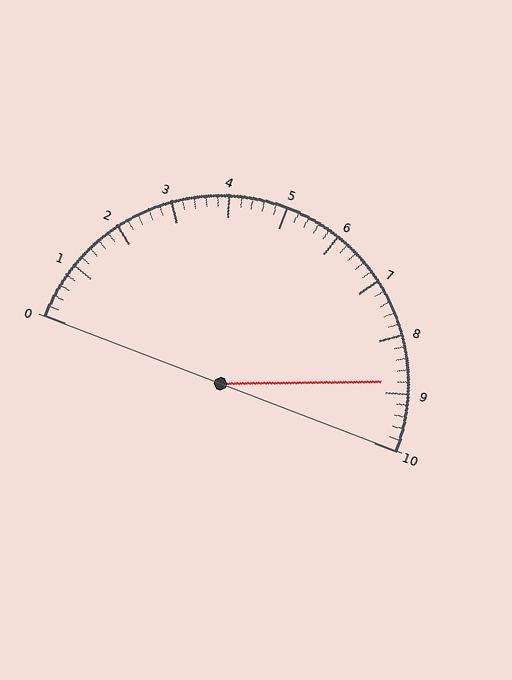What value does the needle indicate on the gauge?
The needle indicates approximately 8.8.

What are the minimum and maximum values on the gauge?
The gauge ranges from 0 to 10.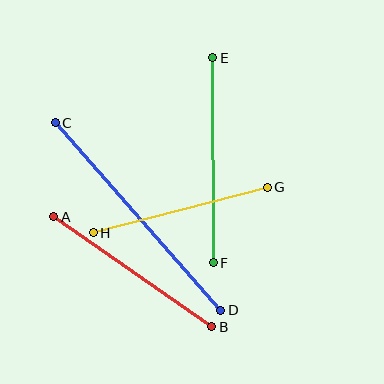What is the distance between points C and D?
The distance is approximately 250 pixels.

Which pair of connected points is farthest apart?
Points C and D are farthest apart.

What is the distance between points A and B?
The distance is approximately 192 pixels.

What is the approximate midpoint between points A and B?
The midpoint is at approximately (133, 272) pixels.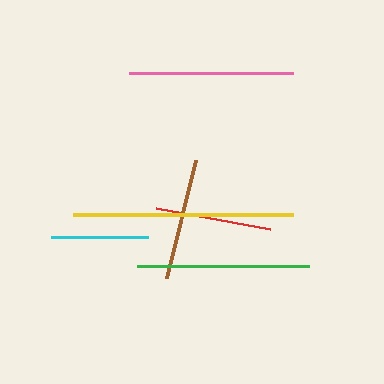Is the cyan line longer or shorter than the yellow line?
The yellow line is longer than the cyan line.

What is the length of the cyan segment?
The cyan segment is approximately 96 pixels long.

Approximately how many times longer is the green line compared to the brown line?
The green line is approximately 1.4 times the length of the brown line.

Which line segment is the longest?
The yellow line is the longest at approximately 220 pixels.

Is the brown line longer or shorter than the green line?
The green line is longer than the brown line.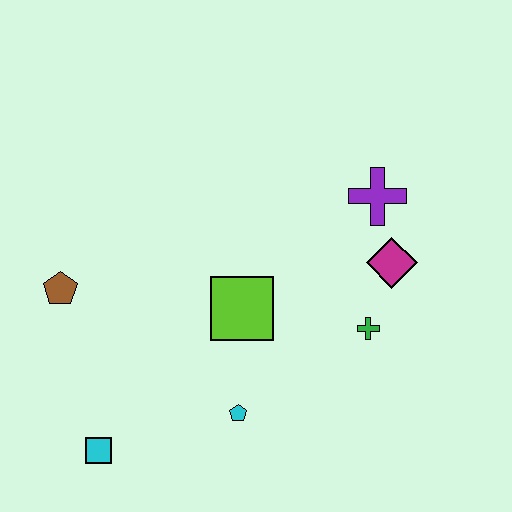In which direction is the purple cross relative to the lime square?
The purple cross is to the right of the lime square.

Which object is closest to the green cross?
The magenta diamond is closest to the green cross.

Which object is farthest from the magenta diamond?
The cyan square is farthest from the magenta diamond.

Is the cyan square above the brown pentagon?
No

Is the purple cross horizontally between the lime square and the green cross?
No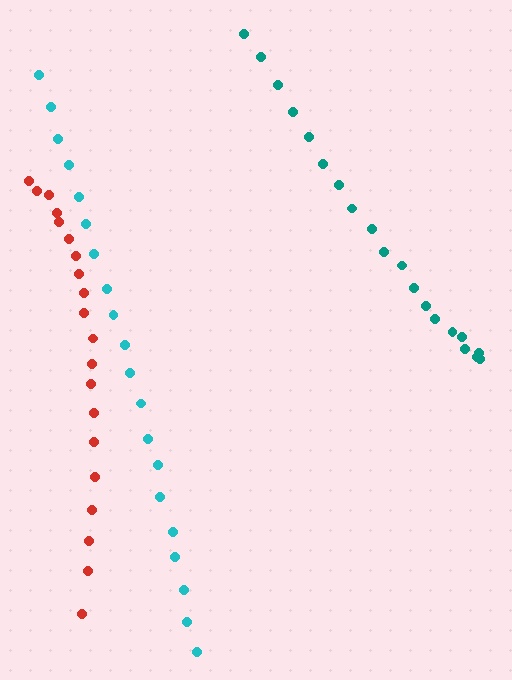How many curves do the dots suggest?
There are 3 distinct paths.